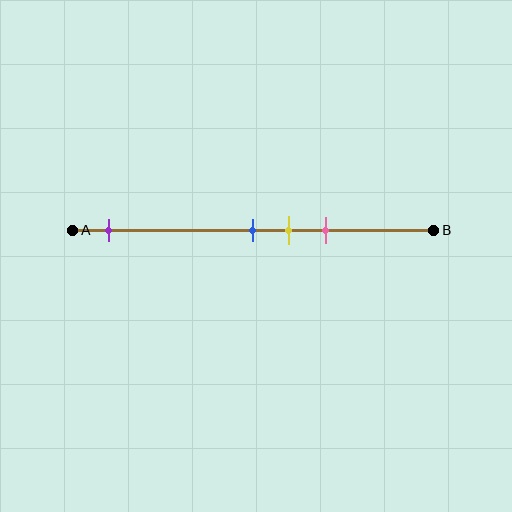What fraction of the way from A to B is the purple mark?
The purple mark is approximately 10% (0.1) of the way from A to B.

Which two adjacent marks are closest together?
The blue and yellow marks are the closest adjacent pair.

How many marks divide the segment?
There are 4 marks dividing the segment.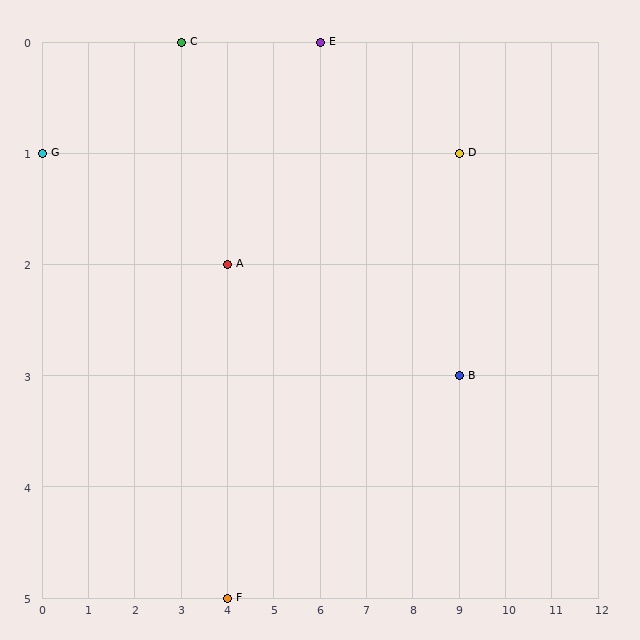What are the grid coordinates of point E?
Point E is at grid coordinates (6, 0).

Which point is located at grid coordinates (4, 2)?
Point A is at (4, 2).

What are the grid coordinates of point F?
Point F is at grid coordinates (4, 5).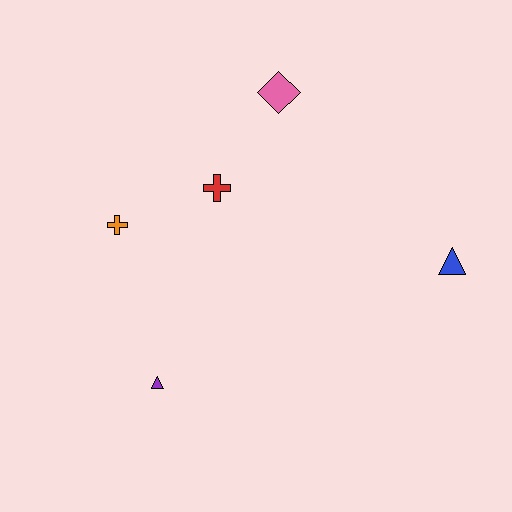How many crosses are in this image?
There are 2 crosses.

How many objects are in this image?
There are 5 objects.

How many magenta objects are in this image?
There are no magenta objects.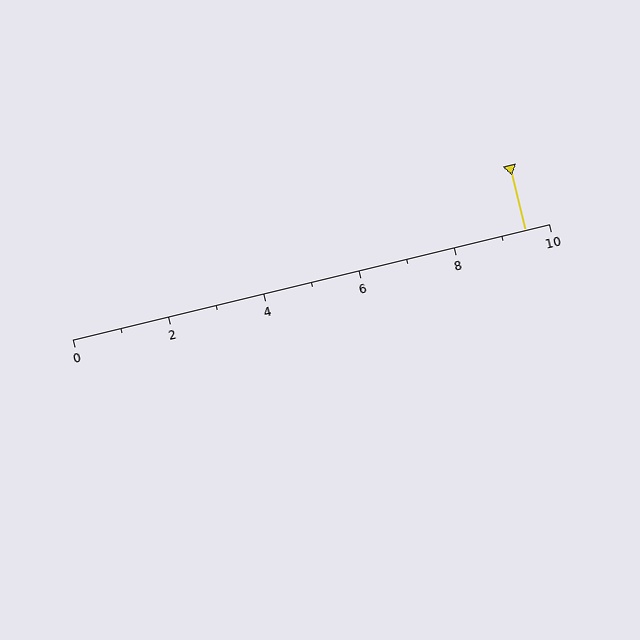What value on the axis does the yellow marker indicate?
The marker indicates approximately 9.5.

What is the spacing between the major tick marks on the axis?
The major ticks are spaced 2 apart.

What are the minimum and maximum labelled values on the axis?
The axis runs from 0 to 10.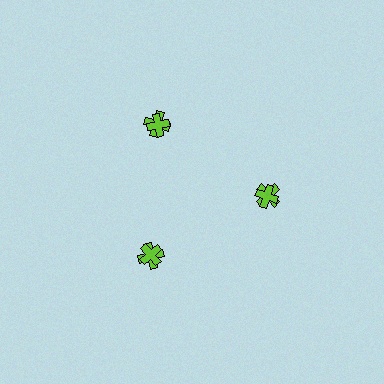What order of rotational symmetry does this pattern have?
This pattern has 3-fold rotational symmetry.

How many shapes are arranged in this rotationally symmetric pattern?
There are 6 shapes, arranged in 3 groups of 2.